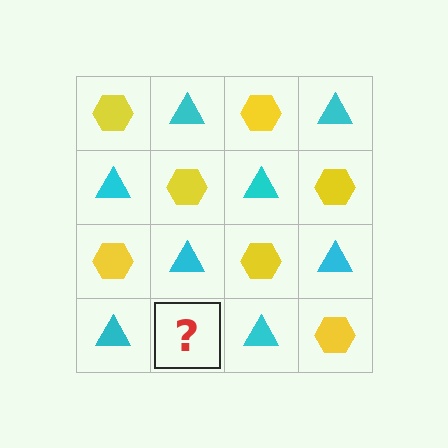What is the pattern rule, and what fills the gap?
The rule is that it alternates yellow hexagon and cyan triangle in a checkerboard pattern. The gap should be filled with a yellow hexagon.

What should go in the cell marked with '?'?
The missing cell should contain a yellow hexagon.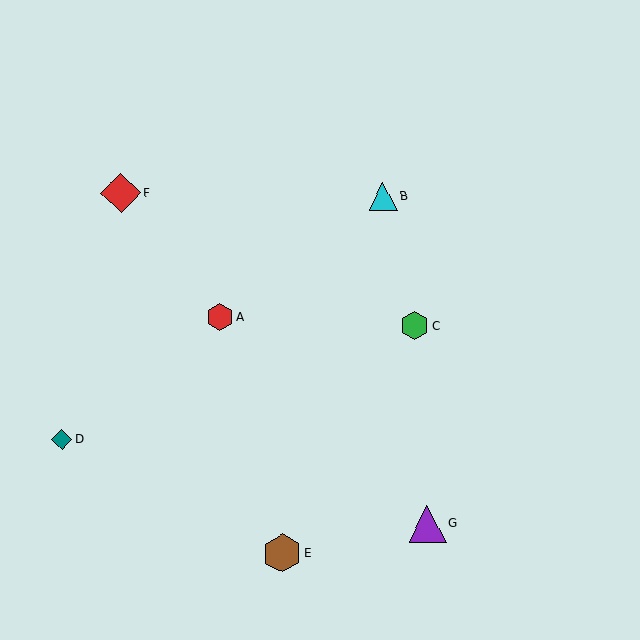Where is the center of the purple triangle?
The center of the purple triangle is at (427, 524).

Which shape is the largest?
The red diamond (labeled F) is the largest.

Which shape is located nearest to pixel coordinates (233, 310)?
The red hexagon (labeled A) at (220, 317) is nearest to that location.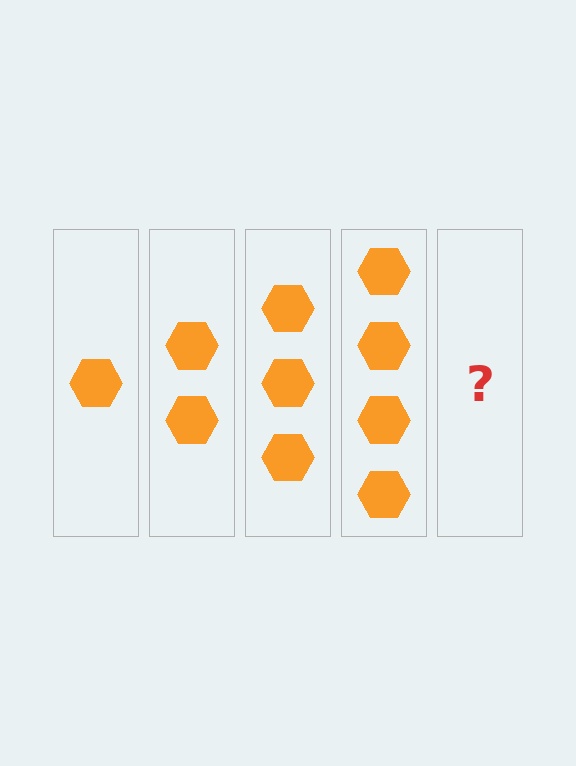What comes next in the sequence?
The next element should be 5 hexagons.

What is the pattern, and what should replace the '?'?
The pattern is that each step adds one more hexagon. The '?' should be 5 hexagons.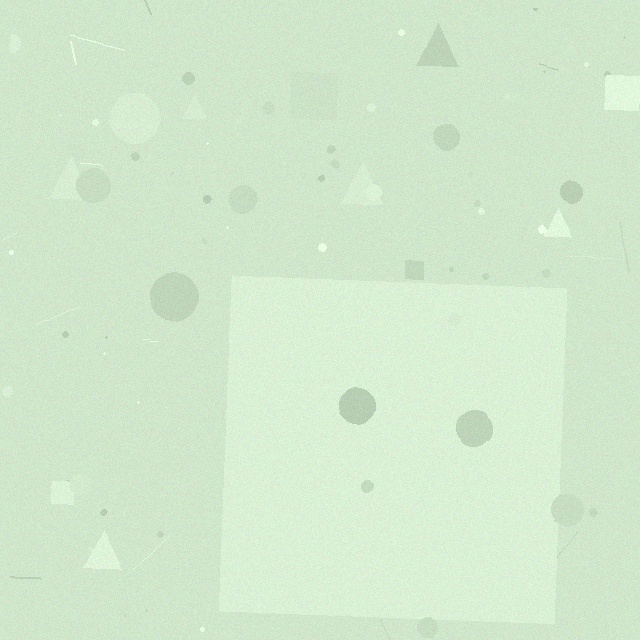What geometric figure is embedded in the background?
A square is embedded in the background.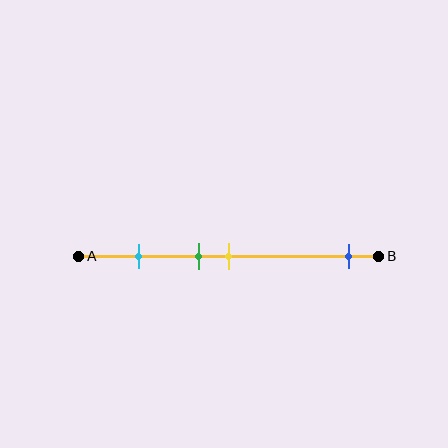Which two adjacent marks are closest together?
The green and yellow marks are the closest adjacent pair.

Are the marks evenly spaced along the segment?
No, the marks are not evenly spaced.